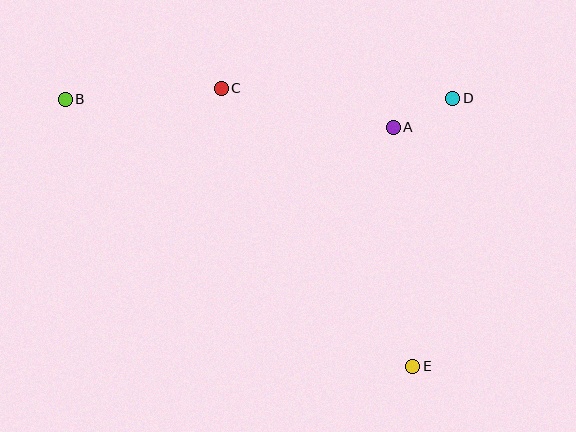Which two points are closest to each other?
Points A and D are closest to each other.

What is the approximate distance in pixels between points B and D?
The distance between B and D is approximately 388 pixels.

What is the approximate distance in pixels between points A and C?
The distance between A and C is approximately 176 pixels.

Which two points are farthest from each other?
Points B and E are farthest from each other.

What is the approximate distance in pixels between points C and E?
The distance between C and E is approximately 337 pixels.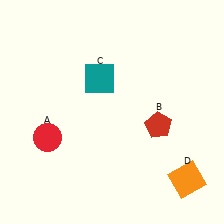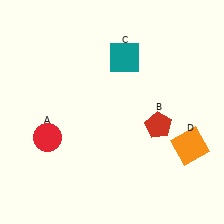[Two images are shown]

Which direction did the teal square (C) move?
The teal square (C) moved right.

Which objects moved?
The objects that moved are: the teal square (C), the orange square (D).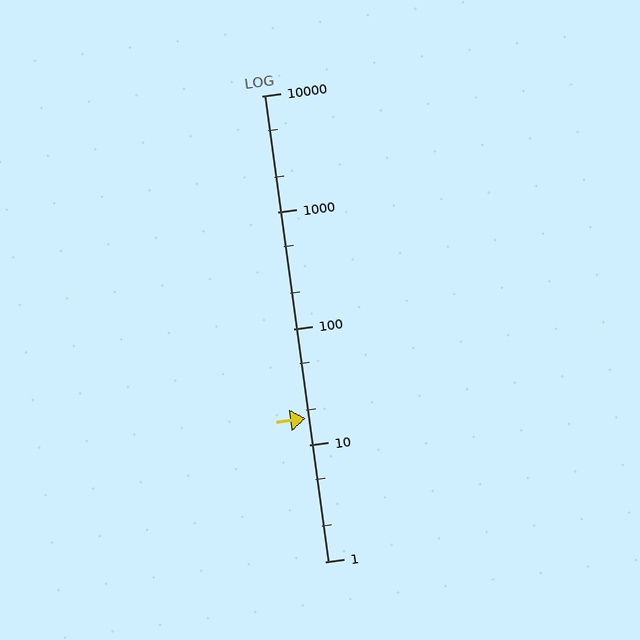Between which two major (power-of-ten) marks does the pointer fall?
The pointer is between 10 and 100.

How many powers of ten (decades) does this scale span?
The scale spans 4 decades, from 1 to 10000.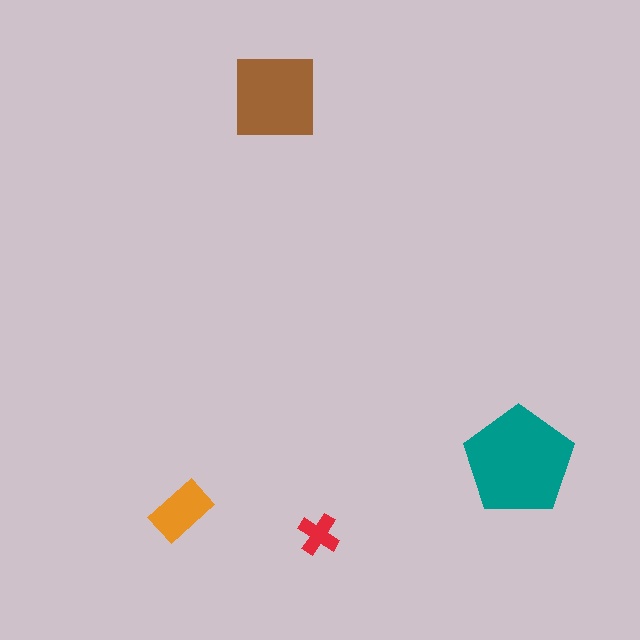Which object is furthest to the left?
The orange rectangle is leftmost.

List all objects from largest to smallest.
The teal pentagon, the brown square, the orange rectangle, the red cross.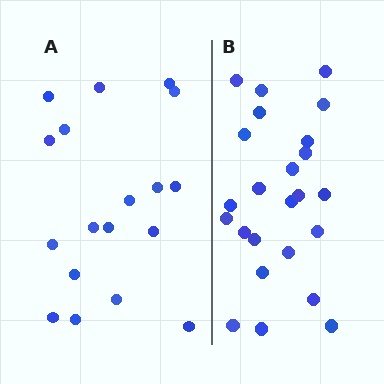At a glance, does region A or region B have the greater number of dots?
Region B (the right region) has more dots.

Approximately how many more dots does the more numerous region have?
Region B has about 6 more dots than region A.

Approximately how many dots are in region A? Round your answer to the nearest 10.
About 20 dots. (The exact count is 18, which rounds to 20.)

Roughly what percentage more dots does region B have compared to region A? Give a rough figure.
About 35% more.